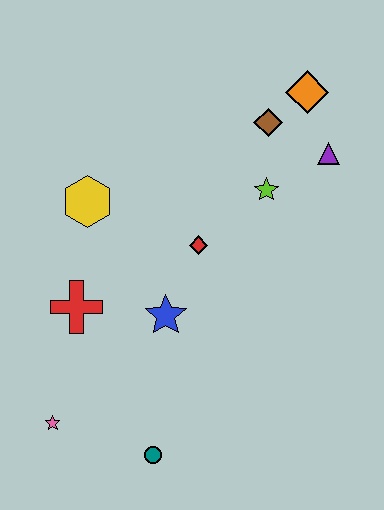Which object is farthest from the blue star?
The orange diamond is farthest from the blue star.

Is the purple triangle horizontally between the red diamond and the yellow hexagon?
No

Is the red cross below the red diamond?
Yes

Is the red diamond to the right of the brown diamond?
No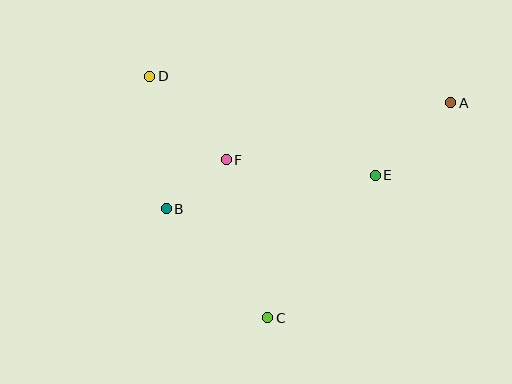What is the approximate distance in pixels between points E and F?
The distance between E and F is approximately 150 pixels.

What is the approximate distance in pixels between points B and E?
The distance between B and E is approximately 212 pixels.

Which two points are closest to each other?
Points B and F are closest to each other.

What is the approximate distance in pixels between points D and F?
The distance between D and F is approximately 113 pixels.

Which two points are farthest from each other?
Points A and B are farthest from each other.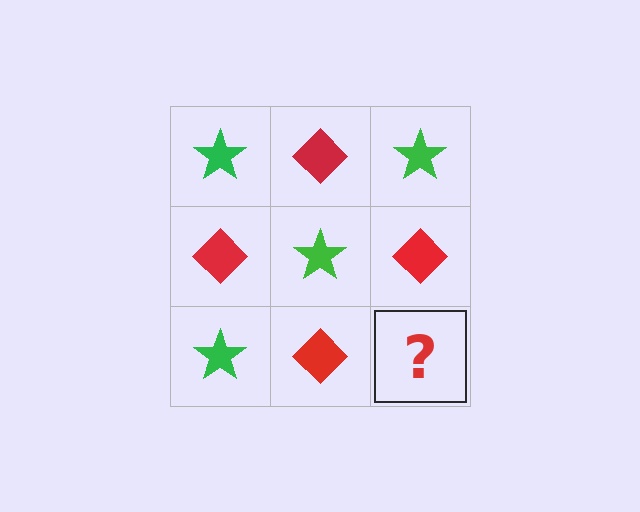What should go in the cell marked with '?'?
The missing cell should contain a green star.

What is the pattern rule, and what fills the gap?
The rule is that it alternates green star and red diamond in a checkerboard pattern. The gap should be filled with a green star.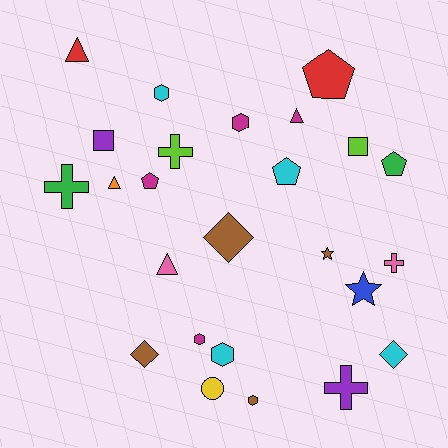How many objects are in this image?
There are 25 objects.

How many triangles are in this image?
There are 4 triangles.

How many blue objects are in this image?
There is 1 blue object.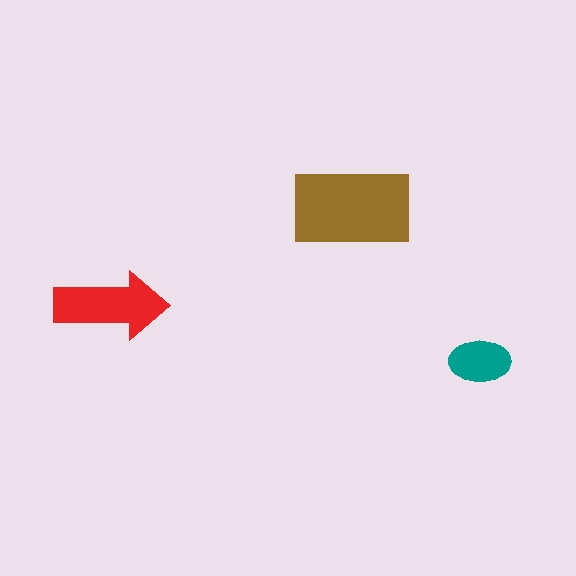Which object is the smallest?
The teal ellipse.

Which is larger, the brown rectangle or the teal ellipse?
The brown rectangle.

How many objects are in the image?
There are 3 objects in the image.